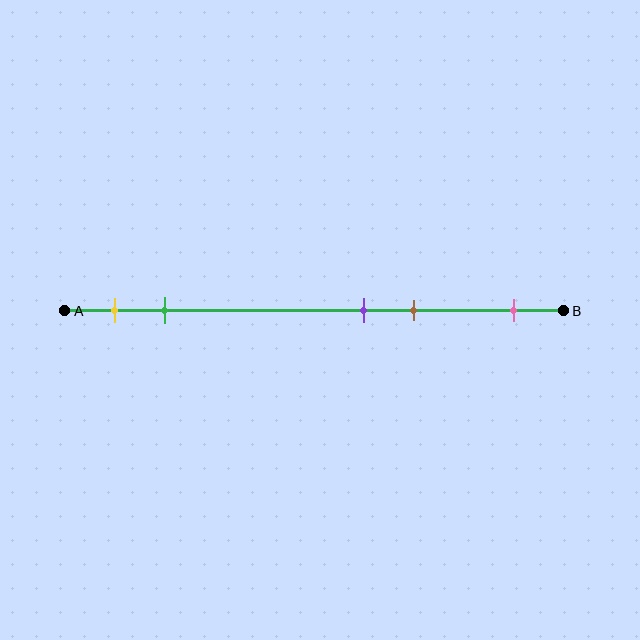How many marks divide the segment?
There are 5 marks dividing the segment.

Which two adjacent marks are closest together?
The purple and brown marks are the closest adjacent pair.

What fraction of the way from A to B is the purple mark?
The purple mark is approximately 60% (0.6) of the way from A to B.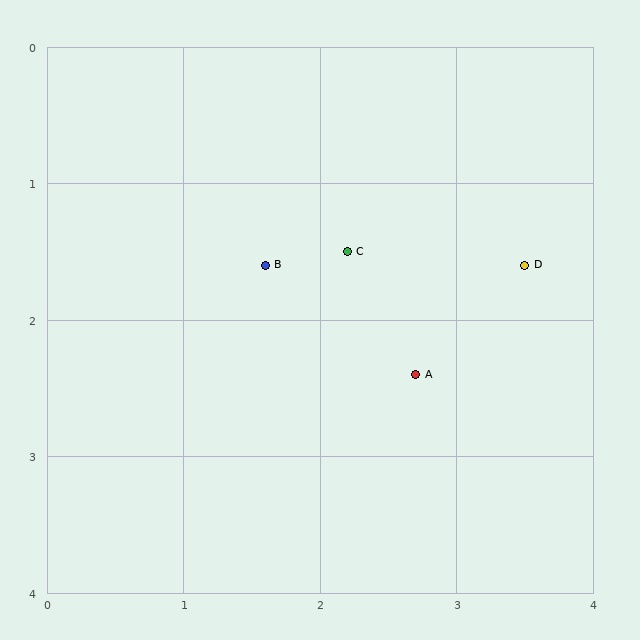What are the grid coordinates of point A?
Point A is at approximately (2.7, 2.4).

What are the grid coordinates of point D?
Point D is at approximately (3.5, 1.6).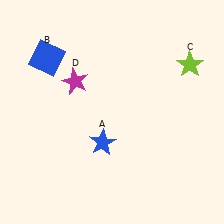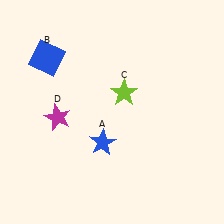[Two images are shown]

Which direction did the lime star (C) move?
The lime star (C) moved left.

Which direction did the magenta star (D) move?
The magenta star (D) moved down.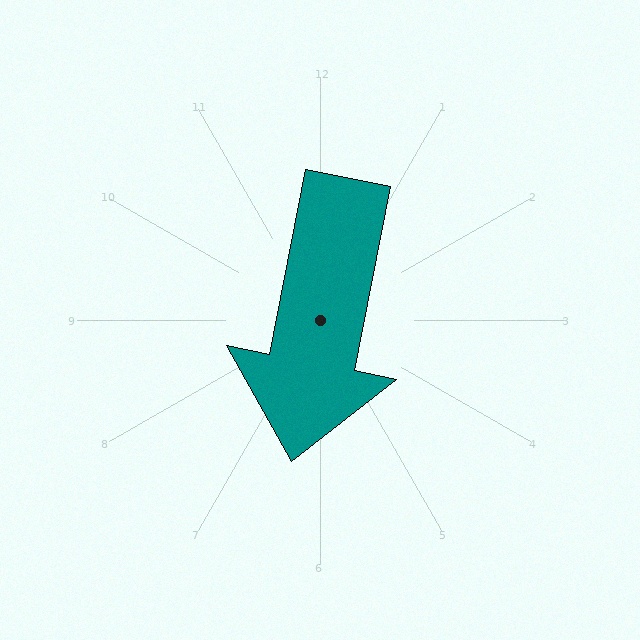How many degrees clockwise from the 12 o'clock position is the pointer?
Approximately 191 degrees.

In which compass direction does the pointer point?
South.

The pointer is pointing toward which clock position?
Roughly 6 o'clock.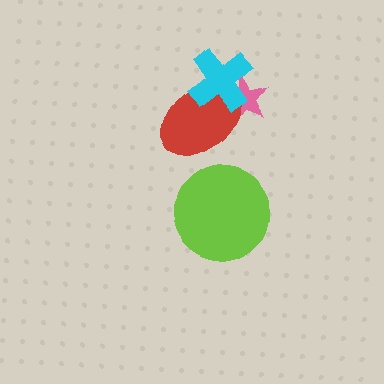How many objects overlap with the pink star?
2 objects overlap with the pink star.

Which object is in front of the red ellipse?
The cyan cross is in front of the red ellipse.